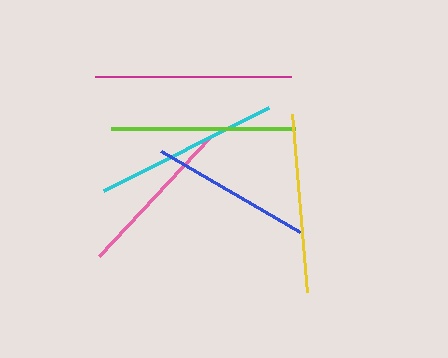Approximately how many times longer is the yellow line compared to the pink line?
The yellow line is approximately 1.1 times the length of the pink line.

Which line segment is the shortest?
The blue line is the shortest at approximately 160 pixels.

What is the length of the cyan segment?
The cyan segment is approximately 185 pixels long.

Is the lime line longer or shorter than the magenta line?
The magenta line is longer than the lime line.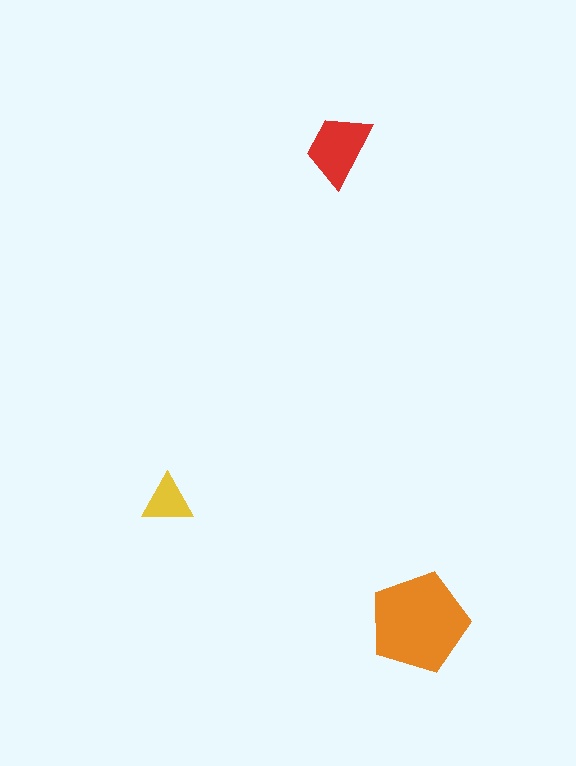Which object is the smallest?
The yellow triangle.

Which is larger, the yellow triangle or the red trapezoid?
The red trapezoid.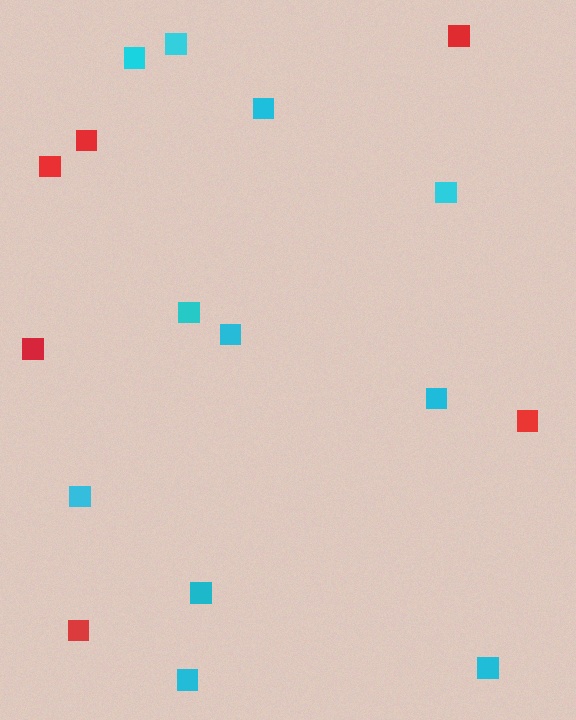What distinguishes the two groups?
There are 2 groups: one group of red squares (6) and one group of cyan squares (11).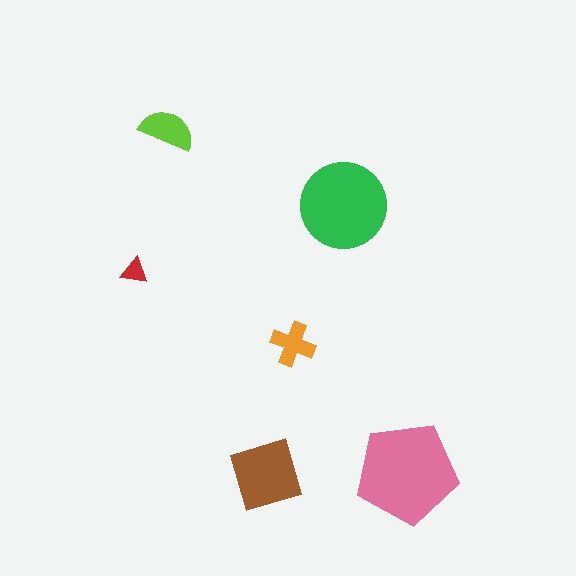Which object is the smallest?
The red triangle.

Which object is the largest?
The pink pentagon.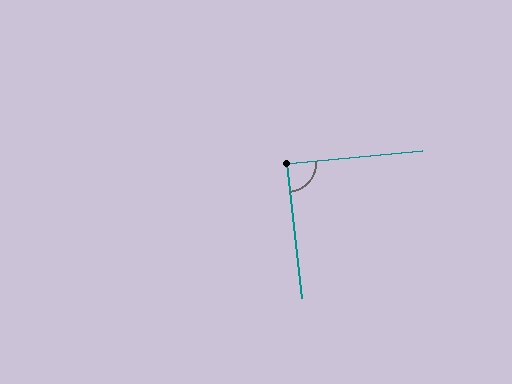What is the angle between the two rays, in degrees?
Approximately 89 degrees.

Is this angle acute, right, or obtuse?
It is approximately a right angle.